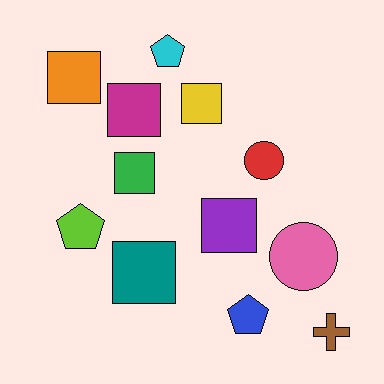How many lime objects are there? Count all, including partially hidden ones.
There is 1 lime object.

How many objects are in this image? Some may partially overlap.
There are 12 objects.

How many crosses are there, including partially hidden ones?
There is 1 cross.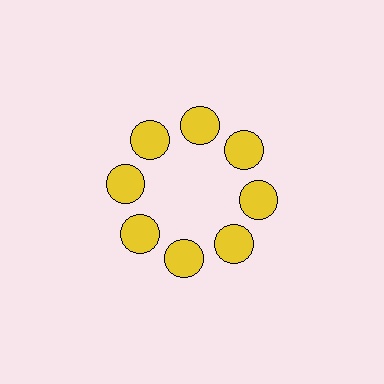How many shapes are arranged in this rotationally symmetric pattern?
There are 8 shapes, arranged in 8 groups of 1.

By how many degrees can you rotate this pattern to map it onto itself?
The pattern maps onto itself every 45 degrees of rotation.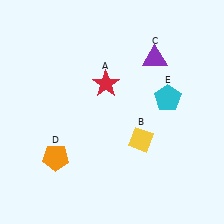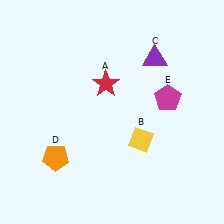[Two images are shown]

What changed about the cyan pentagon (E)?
In Image 1, E is cyan. In Image 2, it changed to magenta.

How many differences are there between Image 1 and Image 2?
There is 1 difference between the two images.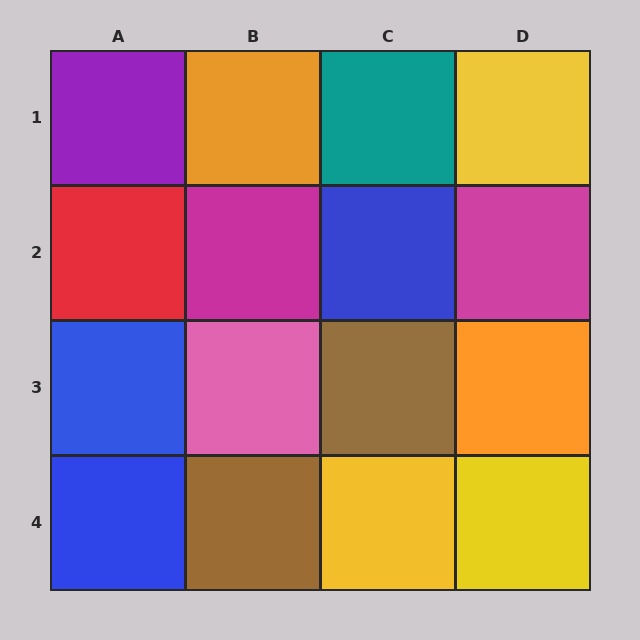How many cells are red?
1 cell is red.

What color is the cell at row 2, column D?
Magenta.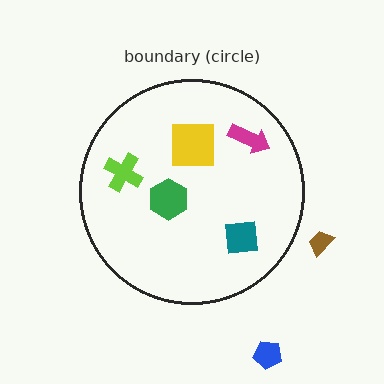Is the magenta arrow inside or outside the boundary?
Inside.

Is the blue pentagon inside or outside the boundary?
Outside.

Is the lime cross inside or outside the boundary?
Inside.